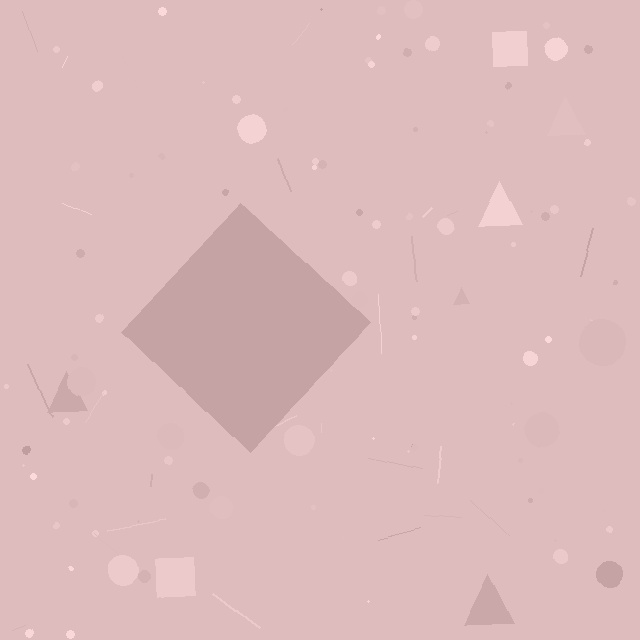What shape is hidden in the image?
A diamond is hidden in the image.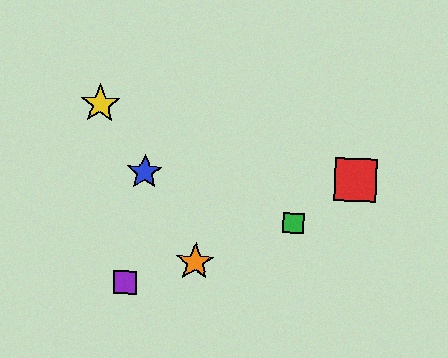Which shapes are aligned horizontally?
The red square, the blue star are aligned horizontally.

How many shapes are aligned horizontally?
2 shapes (the red square, the blue star) are aligned horizontally.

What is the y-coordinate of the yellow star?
The yellow star is at y≈104.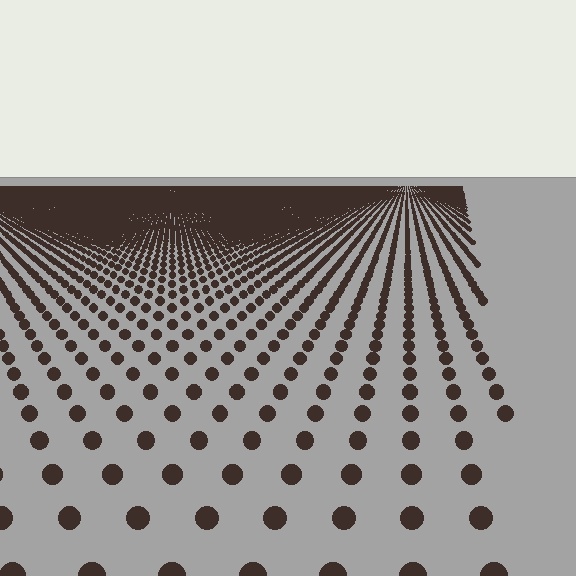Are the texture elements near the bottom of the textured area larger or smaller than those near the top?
Larger. Near the bottom, elements are closer to the viewer and appear at a bigger on-screen size.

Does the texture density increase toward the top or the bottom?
Density increases toward the top.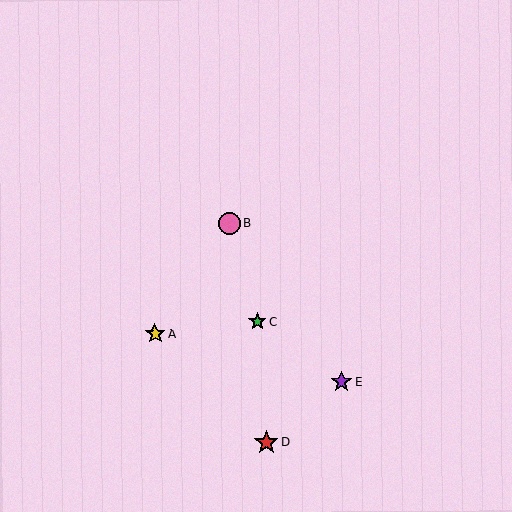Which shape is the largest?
The red star (labeled D) is the largest.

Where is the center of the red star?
The center of the red star is at (267, 442).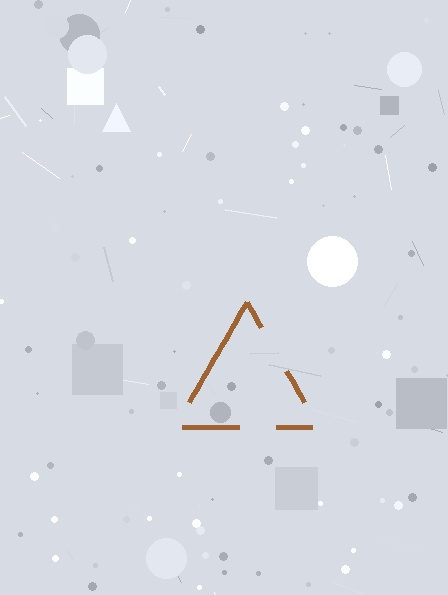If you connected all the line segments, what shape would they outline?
They would outline a triangle.